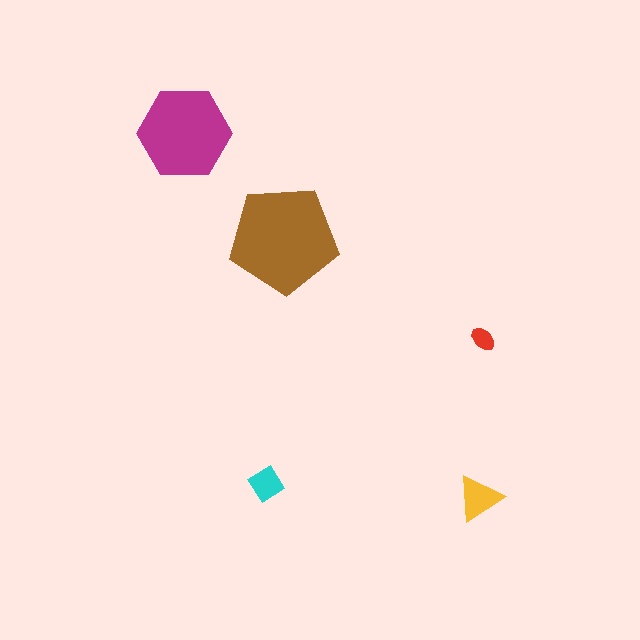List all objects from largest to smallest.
The brown pentagon, the magenta hexagon, the yellow triangle, the cyan diamond, the red ellipse.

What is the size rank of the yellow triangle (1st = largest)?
3rd.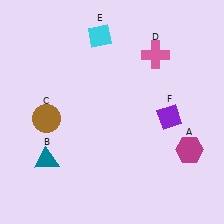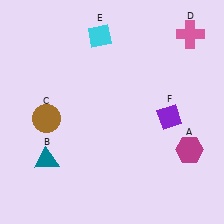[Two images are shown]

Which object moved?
The pink cross (D) moved right.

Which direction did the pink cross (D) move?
The pink cross (D) moved right.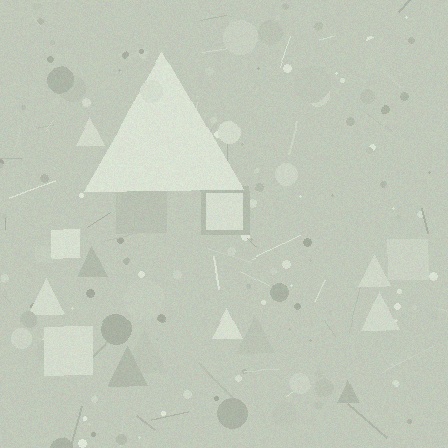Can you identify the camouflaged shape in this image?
The camouflaged shape is a triangle.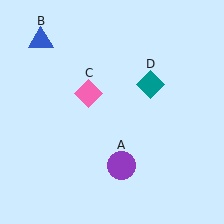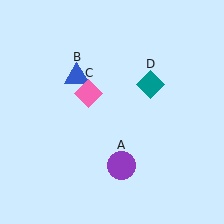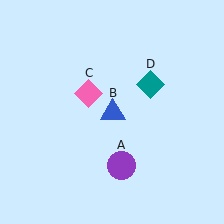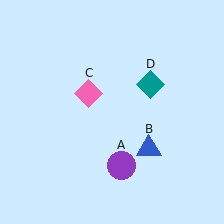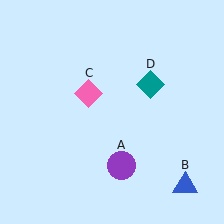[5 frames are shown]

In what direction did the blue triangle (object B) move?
The blue triangle (object B) moved down and to the right.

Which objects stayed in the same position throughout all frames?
Purple circle (object A) and pink diamond (object C) and teal diamond (object D) remained stationary.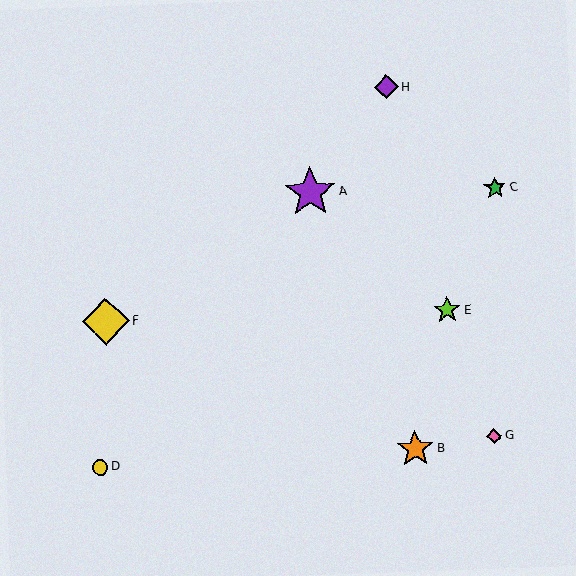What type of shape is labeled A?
Shape A is a purple star.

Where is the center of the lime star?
The center of the lime star is at (447, 310).